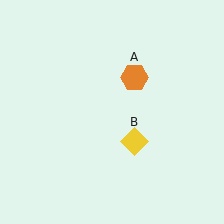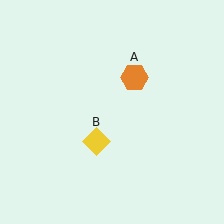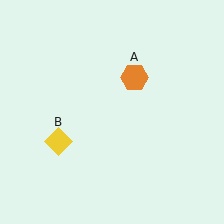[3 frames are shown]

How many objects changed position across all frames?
1 object changed position: yellow diamond (object B).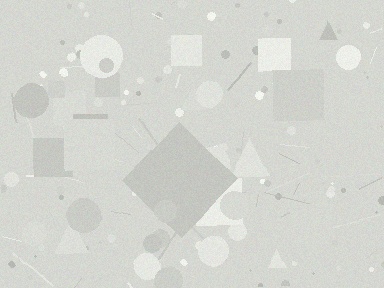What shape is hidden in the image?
A diamond is hidden in the image.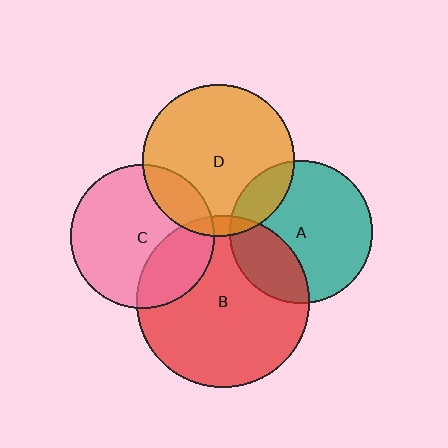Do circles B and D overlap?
Yes.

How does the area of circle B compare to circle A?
Approximately 1.5 times.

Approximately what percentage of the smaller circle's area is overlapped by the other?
Approximately 5%.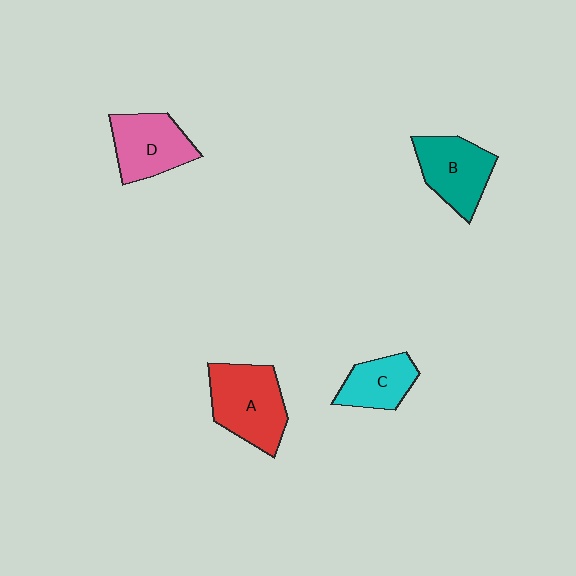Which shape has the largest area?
Shape A (red).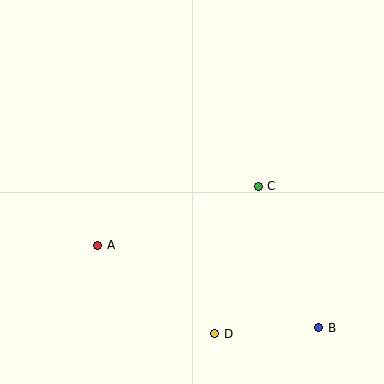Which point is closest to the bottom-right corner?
Point B is closest to the bottom-right corner.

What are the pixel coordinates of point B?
Point B is at (319, 328).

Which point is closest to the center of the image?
Point C at (258, 186) is closest to the center.